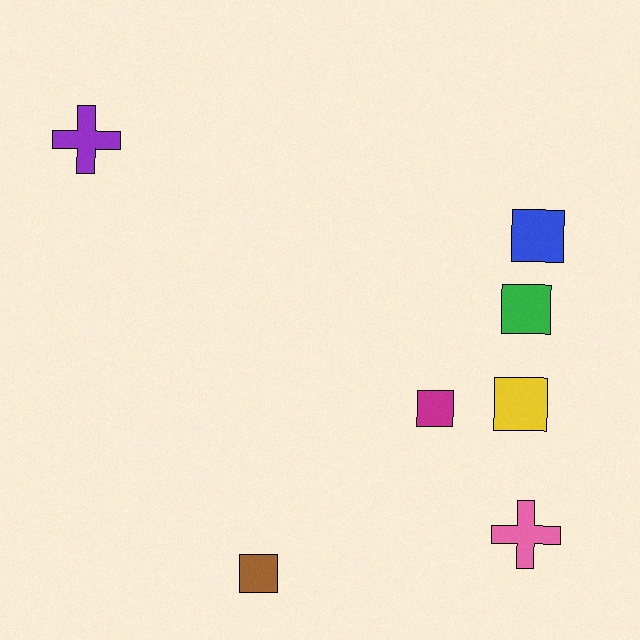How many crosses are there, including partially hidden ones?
There are 2 crosses.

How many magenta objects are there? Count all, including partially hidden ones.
There is 1 magenta object.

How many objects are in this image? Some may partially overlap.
There are 7 objects.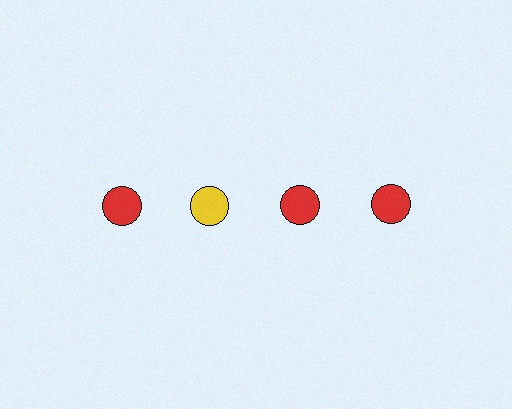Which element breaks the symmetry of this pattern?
The yellow circle in the top row, second from left column breaks the symmetry. All other shapes are red circles.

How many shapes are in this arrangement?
There are 4 shapes arranged in a grid pattern.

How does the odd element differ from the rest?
It has a different color: yellow instead of red.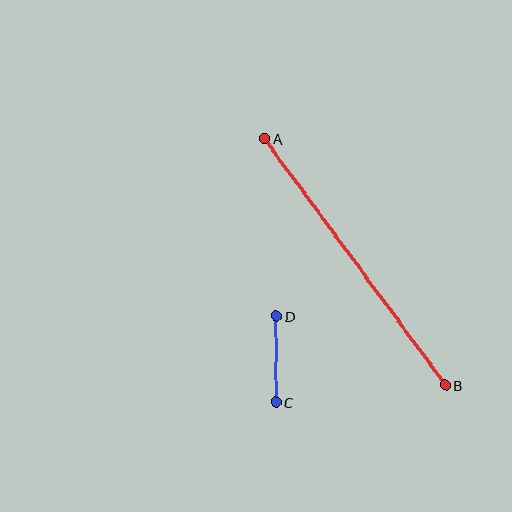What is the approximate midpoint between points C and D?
The midpoint is at approximately (276, 359) pixels.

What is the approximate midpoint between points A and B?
The midpoint is at approximately (355, 262) pixels.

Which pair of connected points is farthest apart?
Points A and B are farthest apart.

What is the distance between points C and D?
The distance is approximately 86 pixels.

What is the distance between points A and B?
The distance is approximately 305 pixels.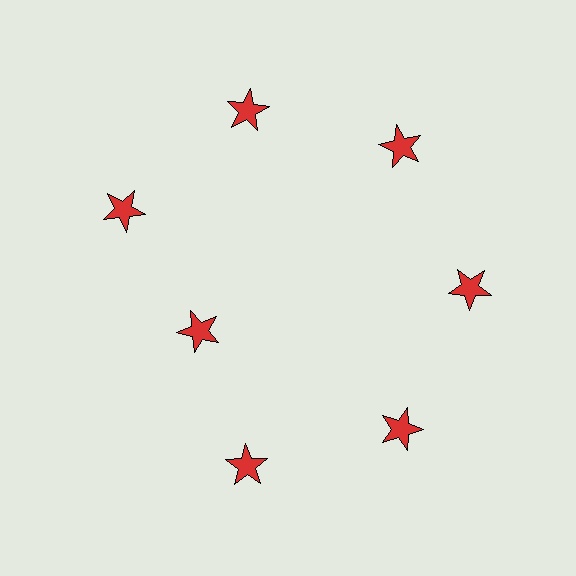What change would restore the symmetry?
The symmetry would be restored by moving it outward, back onto the ring so that all 7 stars sit at equal angles and equal distance from the center.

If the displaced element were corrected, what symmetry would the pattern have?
It would have 7-fold rotational symmetry — the pattern would map onto itself every 51 degrees.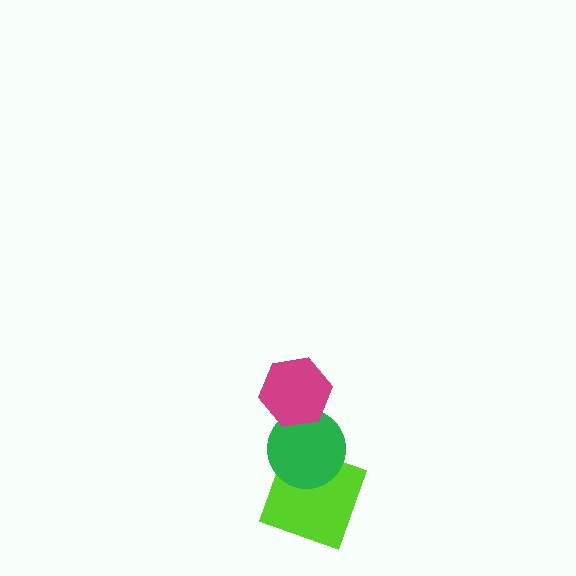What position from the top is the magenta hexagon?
The magenta hexagon is 1st from the top.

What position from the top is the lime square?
The lime square is 3rd from the top.